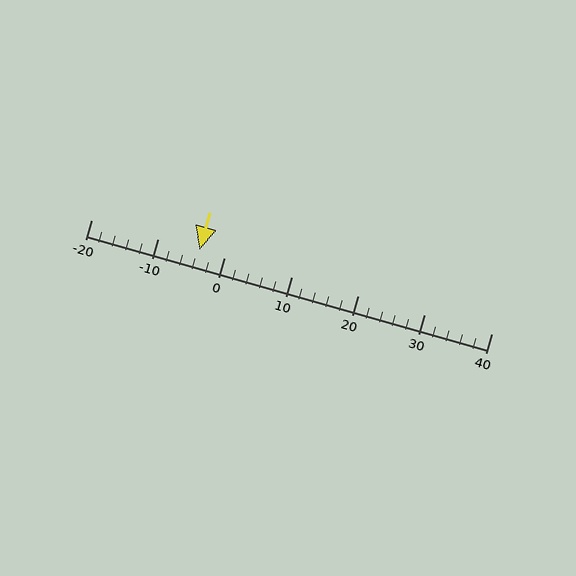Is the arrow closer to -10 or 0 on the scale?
The arrow is closer to 0.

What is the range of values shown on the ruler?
The ruler shows values from -20 to 40.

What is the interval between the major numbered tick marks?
The major tick marks are spaced 10 units apart.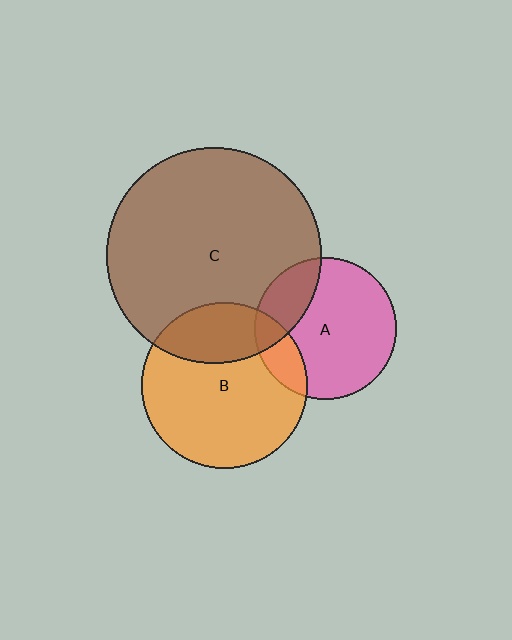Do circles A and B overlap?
Yes.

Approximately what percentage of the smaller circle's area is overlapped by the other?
Approximately 15%.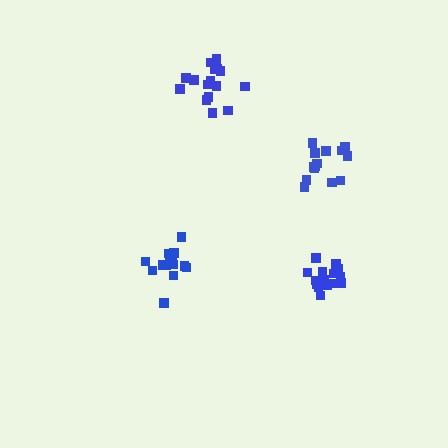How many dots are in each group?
Group 1: 17 dots, Group 2: 16 dots, Group 3: 14 dots, Group 4: 15 dots (62 total).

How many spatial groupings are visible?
There are 4 spatial groupings.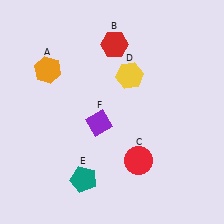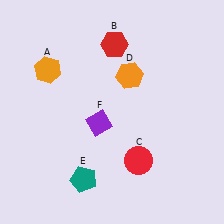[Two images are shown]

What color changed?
The hexagon (D) changed from yellow in Image 1 to orange in Image 2.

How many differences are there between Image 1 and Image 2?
There is 1 difference between the two images.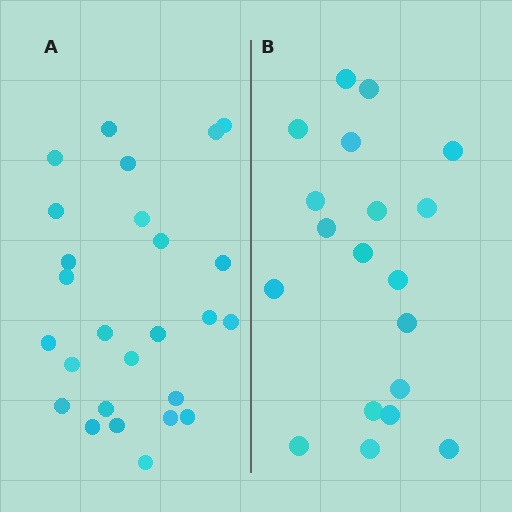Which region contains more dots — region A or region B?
Region A (the left region) has more dots.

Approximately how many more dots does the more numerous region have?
Region A has roughly 8 or so more dots than region B.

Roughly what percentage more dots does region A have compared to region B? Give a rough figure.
About 35% more.